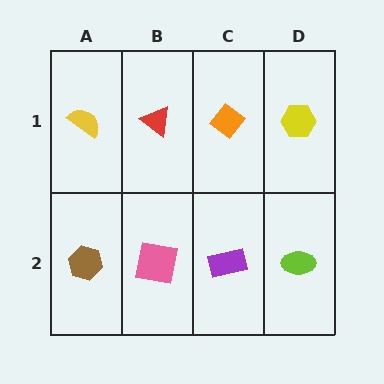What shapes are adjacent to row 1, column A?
A brown hexagon (row 2, column A), a red triangle (row 1, column B).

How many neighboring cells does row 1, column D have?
2.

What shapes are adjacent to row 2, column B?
A red triangle (row 1, column B), a brown hexagon (row 2, column A), a purple rectangle (row 2, column C).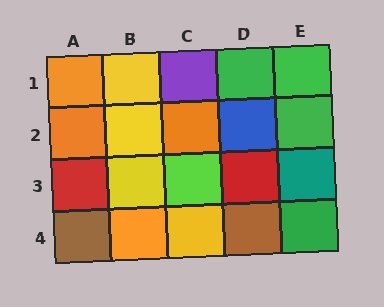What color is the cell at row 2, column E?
Green.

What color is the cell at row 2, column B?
Yellow.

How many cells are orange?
4 cells are orange.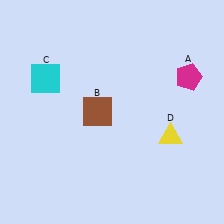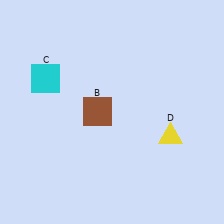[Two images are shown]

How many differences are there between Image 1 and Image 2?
There is 1 difference between the two images.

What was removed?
The magenta pentagon (A) was removed in Image 2.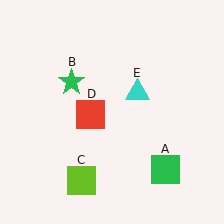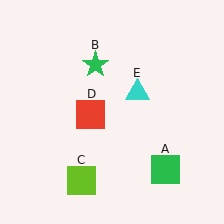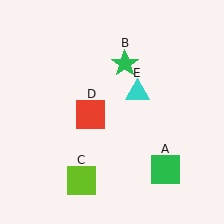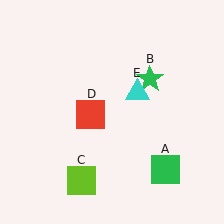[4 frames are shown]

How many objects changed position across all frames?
1 object changed position: green star (object B).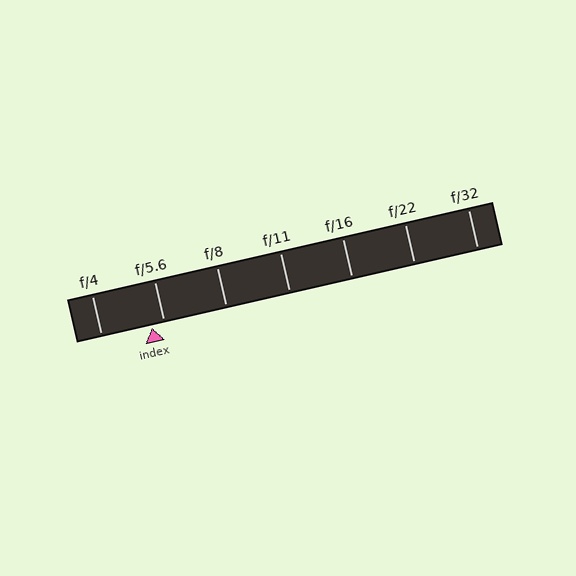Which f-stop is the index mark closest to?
The index mark is closest to f/5.6.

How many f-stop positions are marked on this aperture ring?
There are 7 f-stop positions marked.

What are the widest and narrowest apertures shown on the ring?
The widest aperture shown is f/4 and the narrowest is f/32.